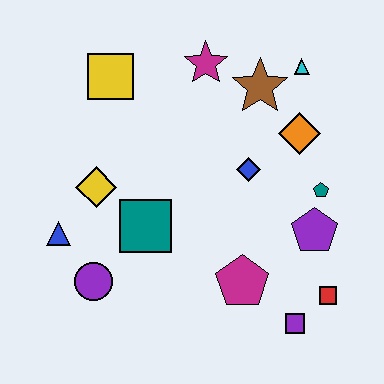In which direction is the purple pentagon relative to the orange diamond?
The purple pentagon is below the orange diamond.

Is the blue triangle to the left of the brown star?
Yes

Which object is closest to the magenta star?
The brown star is closest to the magenta star.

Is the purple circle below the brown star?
Yes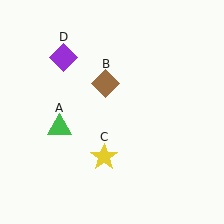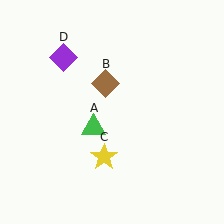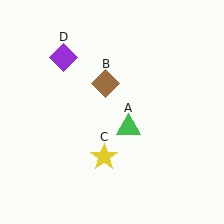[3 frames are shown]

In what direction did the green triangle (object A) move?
The green triangle (object A) moved right.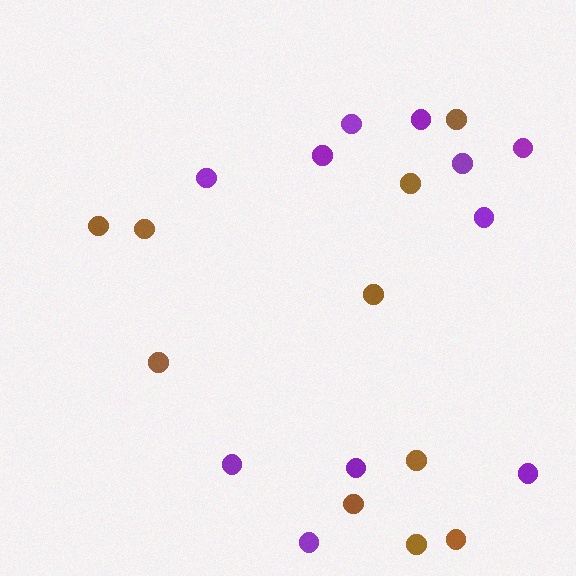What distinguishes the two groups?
There are 2 groups: one group of brown circles (10) and one group of purple circles (11).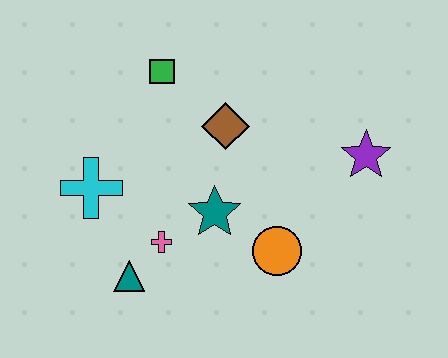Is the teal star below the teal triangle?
No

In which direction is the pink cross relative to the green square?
The pink cross is below the green square.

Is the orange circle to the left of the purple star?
Yes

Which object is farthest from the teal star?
The purple star is farthest from the teal star.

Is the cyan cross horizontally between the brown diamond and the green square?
No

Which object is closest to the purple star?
The orange circle is closest to the purple star.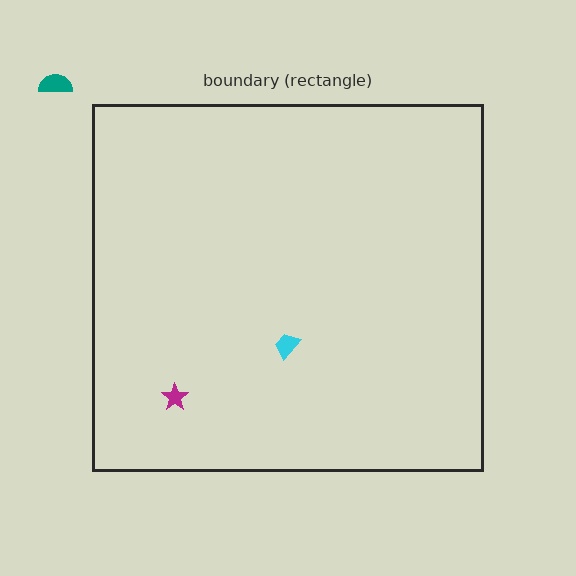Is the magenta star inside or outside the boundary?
Inside.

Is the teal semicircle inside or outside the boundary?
Outside.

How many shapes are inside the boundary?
2 inside, 1 outside.